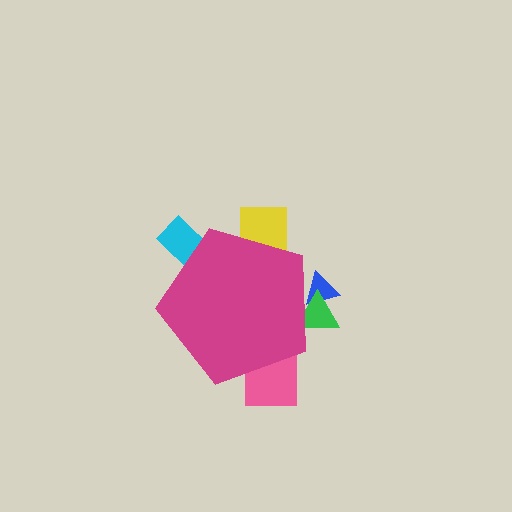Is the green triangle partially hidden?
Yes, the green triangle is partially hidden behind the magenta pentagon.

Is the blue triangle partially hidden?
Yes, the blue triangle is partially hidden behind the magenta pentagon.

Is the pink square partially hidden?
Yes, the pink square is partially hidden behind the magenta pentagon.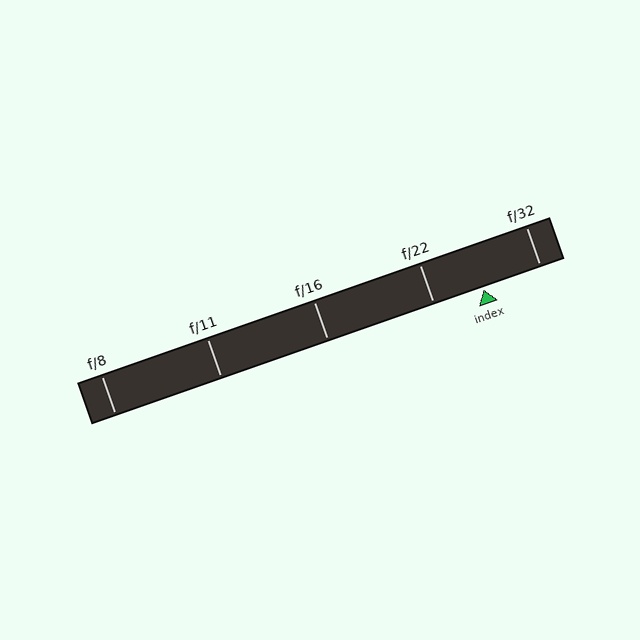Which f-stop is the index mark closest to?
The index mark is closest to f/22.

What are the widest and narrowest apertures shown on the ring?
The widest aperture shown is f/8 and the narrowest is f/32.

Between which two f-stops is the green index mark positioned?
The index mark is between f/22 and f/32.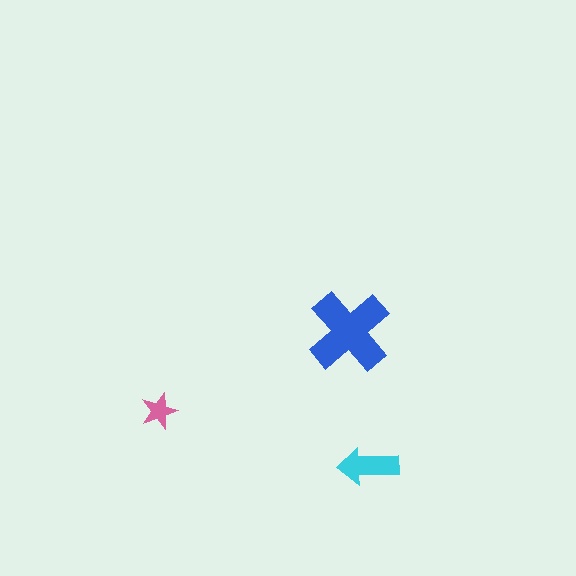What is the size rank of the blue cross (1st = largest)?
1st.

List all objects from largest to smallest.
The blue cross, the cyan arrow, the pink star.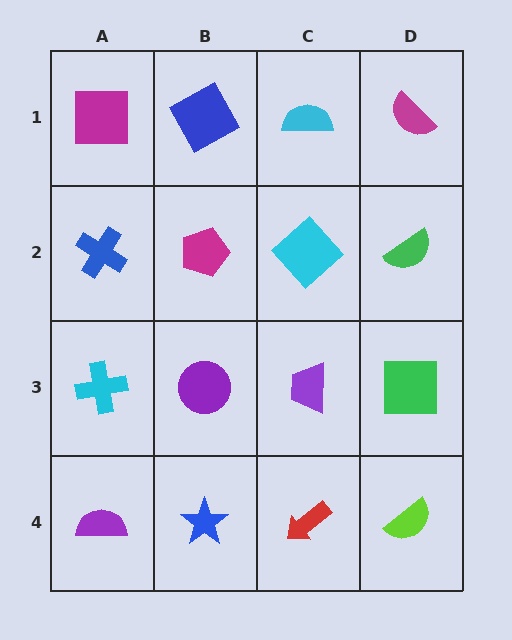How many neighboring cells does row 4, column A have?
2.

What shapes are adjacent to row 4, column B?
A purple circle (row 3, column B), a purple semicircle (row 4, column A), a red arrow (row 4, column C).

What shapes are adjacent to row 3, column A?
A blue cross (row 2, column A), a purple semicircle (row 4, column A), a purple circle (row 3, column B).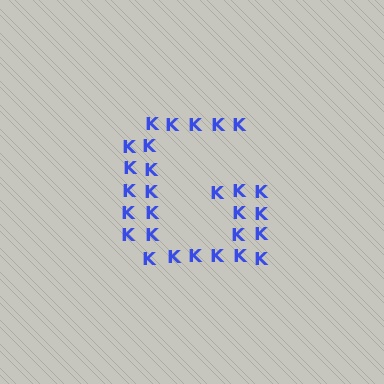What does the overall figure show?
The overall figure shows the letter G.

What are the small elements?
The small elements are letter K's.